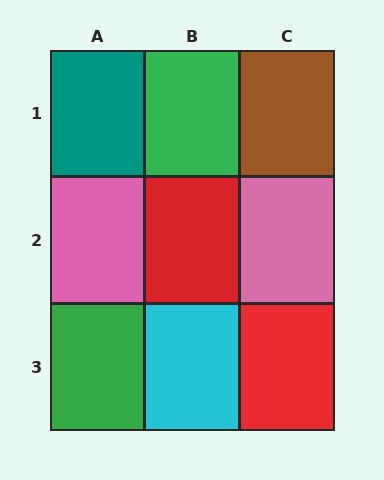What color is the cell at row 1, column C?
Brown.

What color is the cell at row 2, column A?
Pink.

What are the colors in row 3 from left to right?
Green, cyan, red.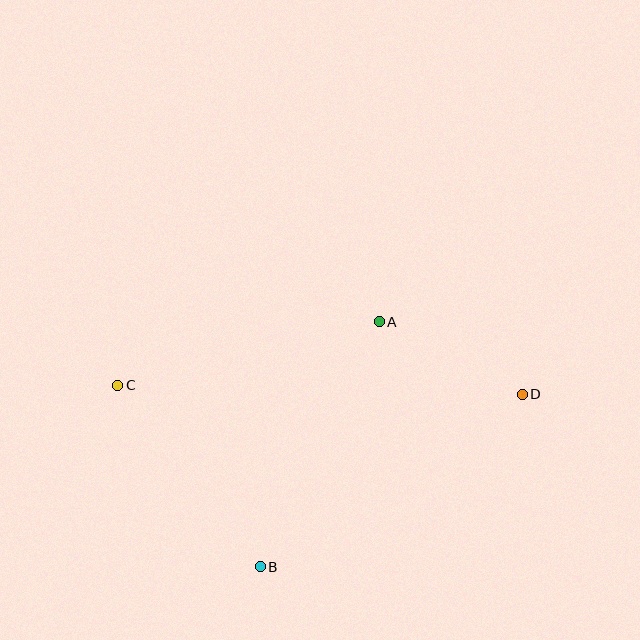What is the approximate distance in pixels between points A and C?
The distance between A and C is approximately 269 pixels.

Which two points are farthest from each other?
Points C and D are farthest from each other.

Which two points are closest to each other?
Points A and D are closest to each other.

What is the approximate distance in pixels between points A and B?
The distance between A and B is approximately 272 pixels.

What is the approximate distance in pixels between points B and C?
The distance between B and C is approximately 231 pixels.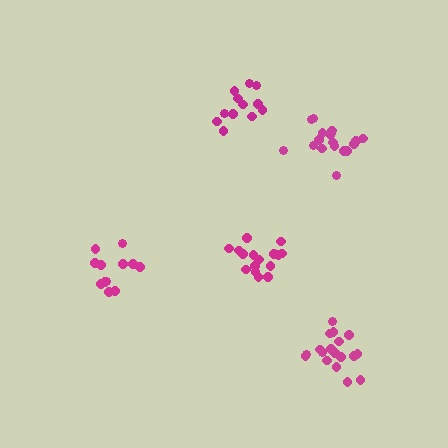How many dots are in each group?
Group 1: 16 dots, Group 2: 12 dots, Group 3: 12 dots, Group 4: 18 dots, Group 5: 18 dots (76 total).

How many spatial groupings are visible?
There are 5 spatial groupings.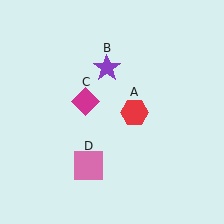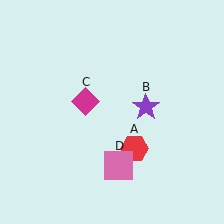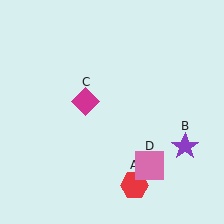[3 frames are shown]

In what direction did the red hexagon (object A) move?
The red hexagon (object A) moved down.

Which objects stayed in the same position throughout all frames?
Magenta diamond (object C) remained stationary.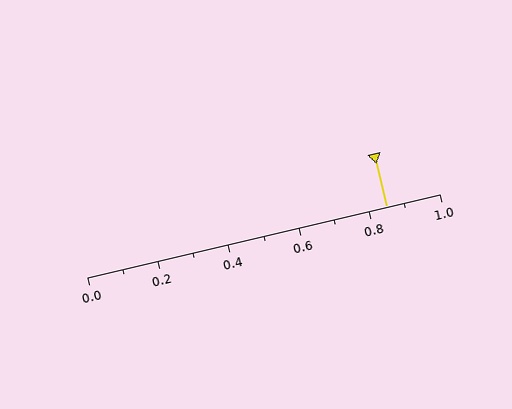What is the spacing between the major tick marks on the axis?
The major ticks are spaced 0.2 apart.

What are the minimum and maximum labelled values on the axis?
The axis runs from 0.0 to 1.0.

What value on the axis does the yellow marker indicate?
The marker indicates approximately 0.85.